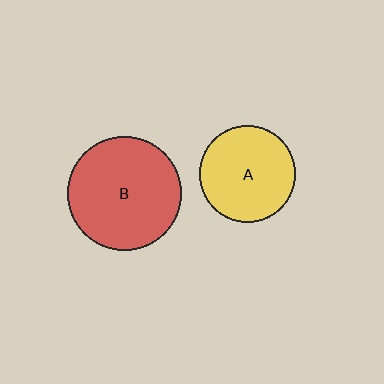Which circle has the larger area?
Circle B (red).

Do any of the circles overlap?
No, none of the circles overlap.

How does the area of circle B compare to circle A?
Approximately 1.4 times.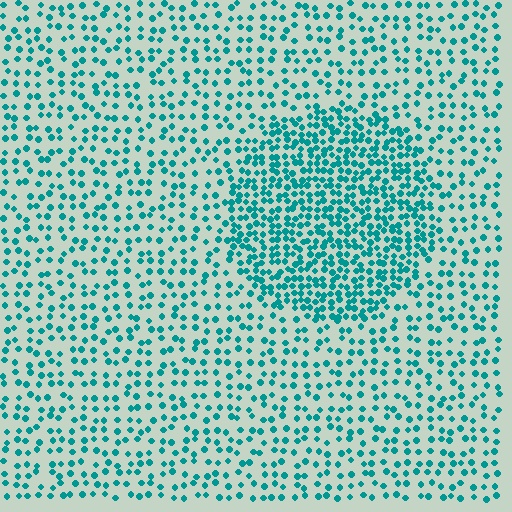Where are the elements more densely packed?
The elements are more densely packed inside the circle boundary.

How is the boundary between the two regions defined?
The boundary is defined by a change in element density (approximately 2.1x ratio). All elements are the same color, size, and shape.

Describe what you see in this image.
The image contains small teal elements arranged at two different densities. A circle-shaped region is visible where the elements are more densely packed than the surrounding area.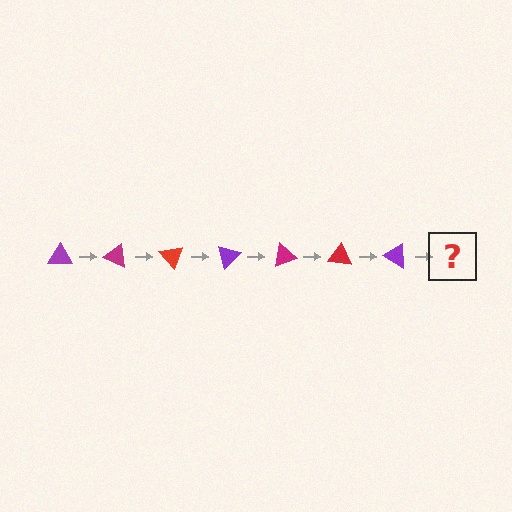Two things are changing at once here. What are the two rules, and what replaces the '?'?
The two rules are that it rotates 25 degrees each step and the color cycles through purple, magenta, and red. The '?' should be a magenta triangle, rotated 175 degrees from the start.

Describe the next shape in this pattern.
It should be a magenta triangle, rotated 175 degrees from the start.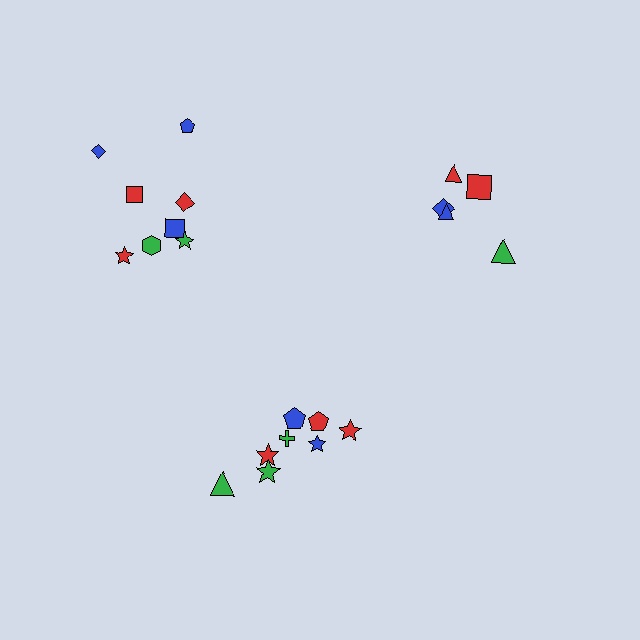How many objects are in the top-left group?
There are 8 objects.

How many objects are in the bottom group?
There are 8 objects.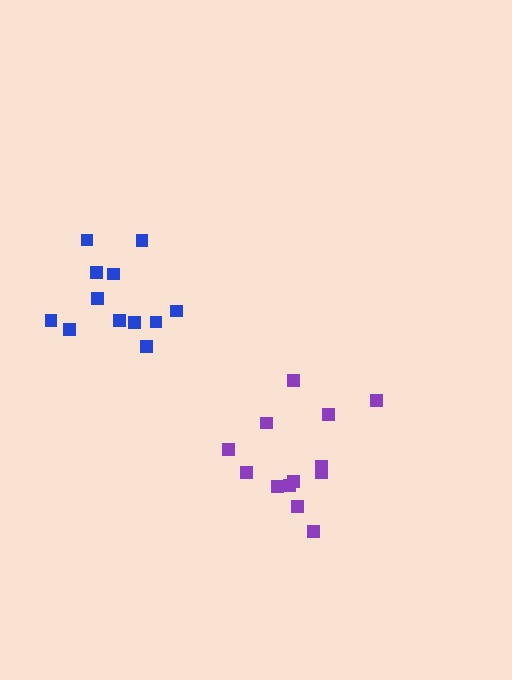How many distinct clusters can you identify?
There are 2 distinct clusters.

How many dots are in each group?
Group 1: 13 dots, Group 2: 12 dots (25 total).